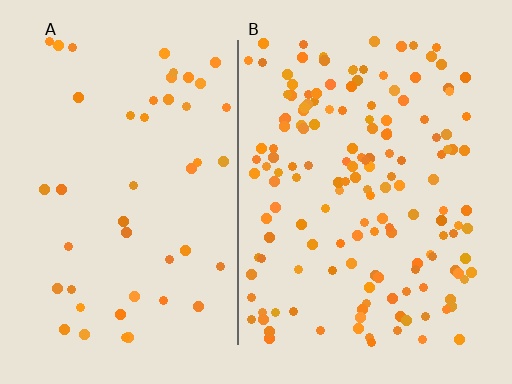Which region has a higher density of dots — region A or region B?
B (the right).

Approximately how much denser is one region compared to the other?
Approximately 3.3× — region B over region A.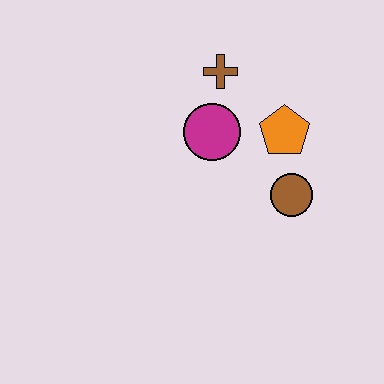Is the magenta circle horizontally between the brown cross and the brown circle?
No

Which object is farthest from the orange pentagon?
The brown cross is farthest from the orange pentagon.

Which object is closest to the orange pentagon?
The brown circle is closest to the orange pentagon.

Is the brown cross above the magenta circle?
Yes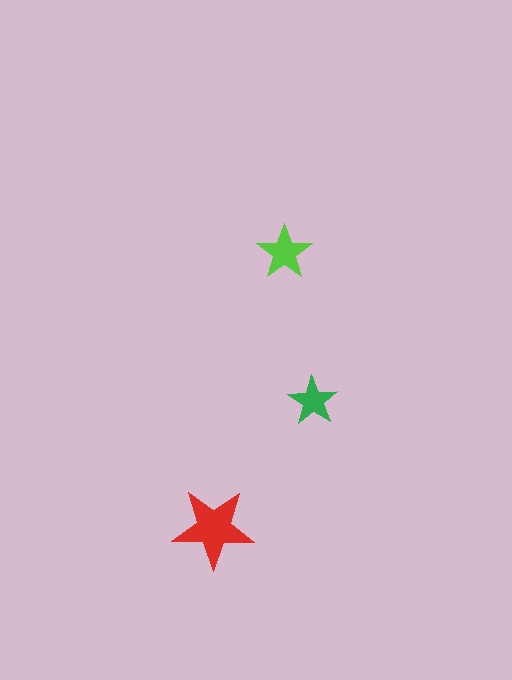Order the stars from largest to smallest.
the red one, the lime one, the green one.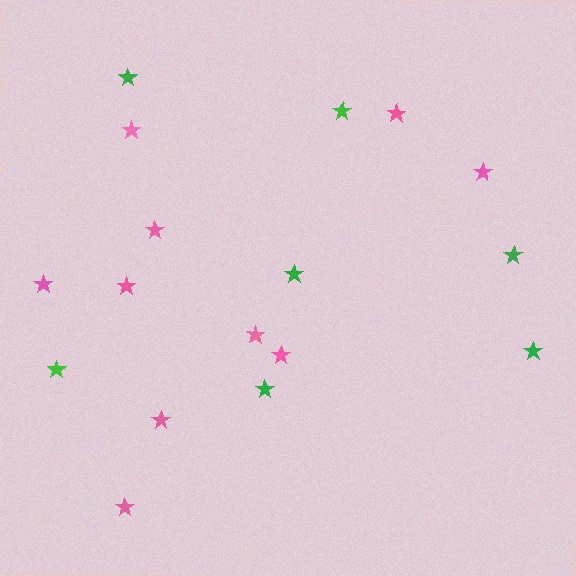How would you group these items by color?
There are 2 groups: one group of green stars (7) and one group of pink stars (10).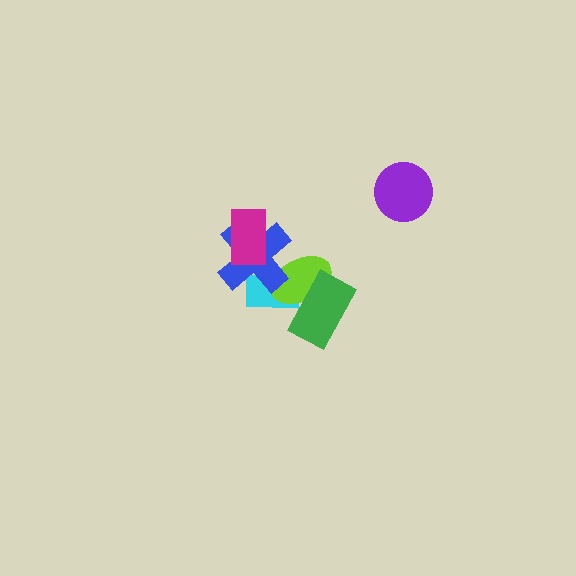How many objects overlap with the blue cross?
3 objects overlap with the blue cross.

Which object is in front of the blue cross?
The magenta rectangle is in front of the blue cross.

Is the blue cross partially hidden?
Yes, it is partially covered by another shape.